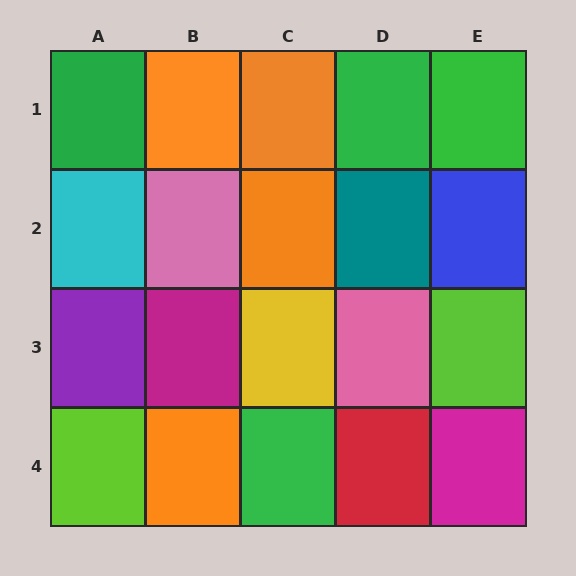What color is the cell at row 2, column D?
Teal.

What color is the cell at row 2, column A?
Cyan.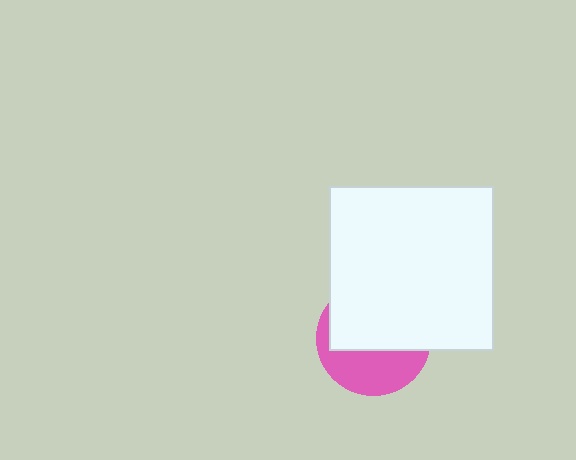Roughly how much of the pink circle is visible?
A small part of it is visible (roughly 41%).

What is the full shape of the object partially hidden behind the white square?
The partially hidden object is a pink circle.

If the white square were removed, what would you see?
You would see the complete pink circle.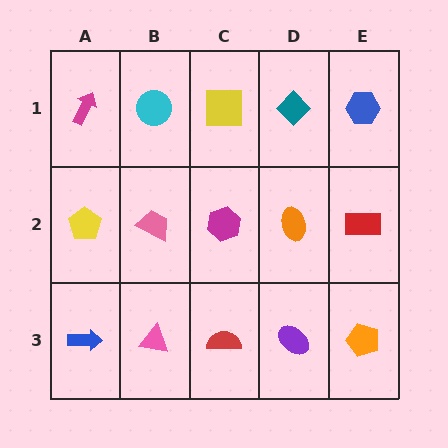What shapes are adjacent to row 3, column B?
A pink trapezoid (row 2, column B), a blue arrow (row 3, column A), a red semicircle (row 3, column C).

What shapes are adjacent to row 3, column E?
A red rectangle (row 2, column E), a purple ellipse (row 3, column D).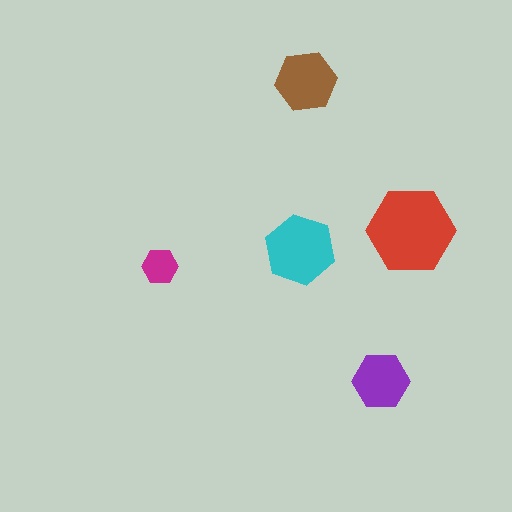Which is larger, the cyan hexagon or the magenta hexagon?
The cyan one.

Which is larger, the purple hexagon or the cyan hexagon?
The cyan one.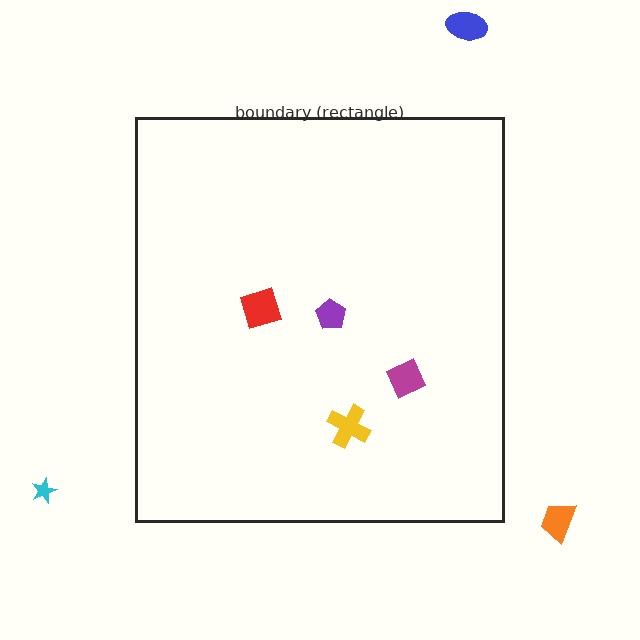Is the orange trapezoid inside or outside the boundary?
Outside.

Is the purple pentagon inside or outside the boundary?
Inside.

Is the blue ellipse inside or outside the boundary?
Outside.